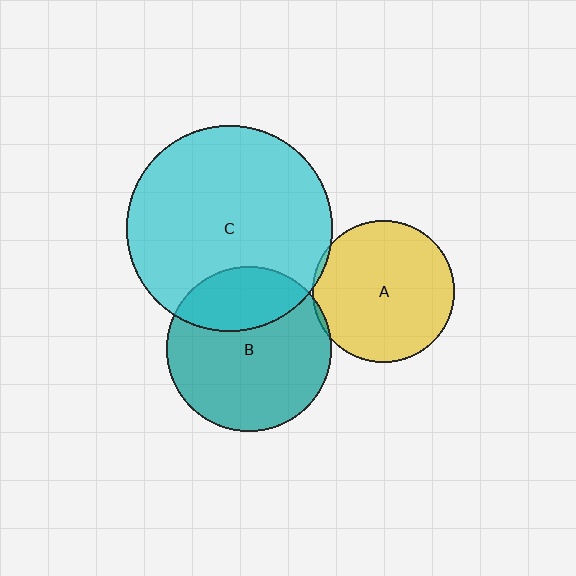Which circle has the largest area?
Circle C (cyan).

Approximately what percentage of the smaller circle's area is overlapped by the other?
Approximately 5%.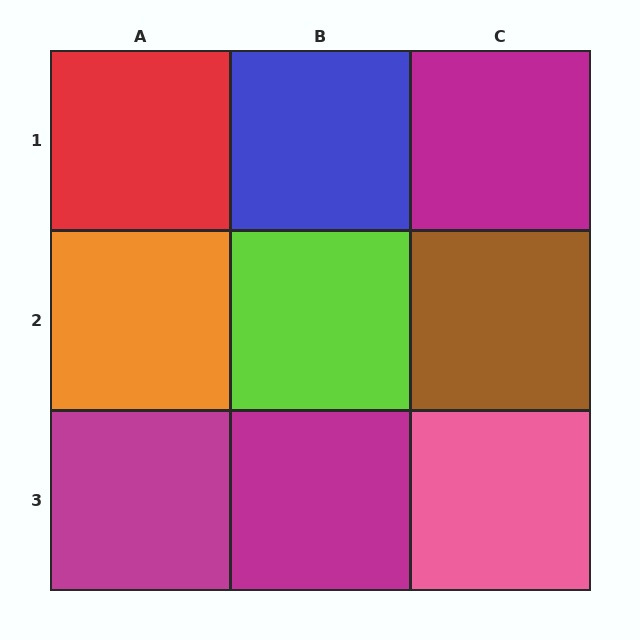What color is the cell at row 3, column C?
Pink.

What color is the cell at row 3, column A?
Magenta.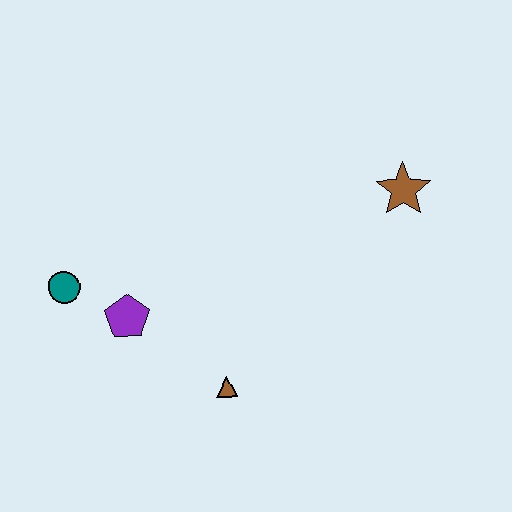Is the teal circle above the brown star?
No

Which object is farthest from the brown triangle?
The brown star is farthest from the brown triangle.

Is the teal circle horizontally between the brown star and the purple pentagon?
No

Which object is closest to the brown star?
The brown triangle is closest to the brown star.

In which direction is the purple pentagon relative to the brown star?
The purple pentagon is to the left of the brown star.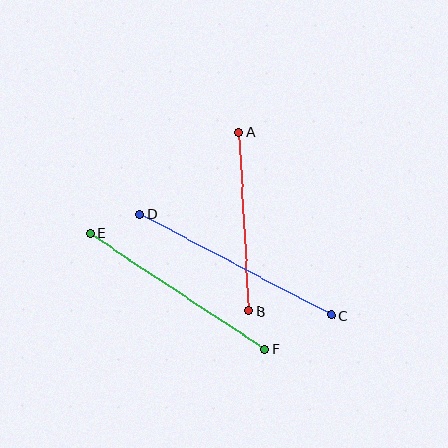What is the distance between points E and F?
The distance is approximately 209 pixels.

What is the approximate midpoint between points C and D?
The midpoint is at approximately (235, 265) pixels.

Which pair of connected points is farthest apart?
Points C and D are farthest apart.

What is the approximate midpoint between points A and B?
The midpoint is at approximately (244, 222) pixels.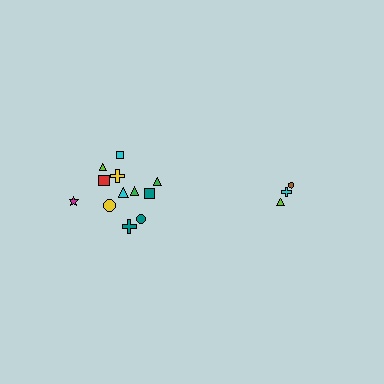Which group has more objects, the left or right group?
The left group.